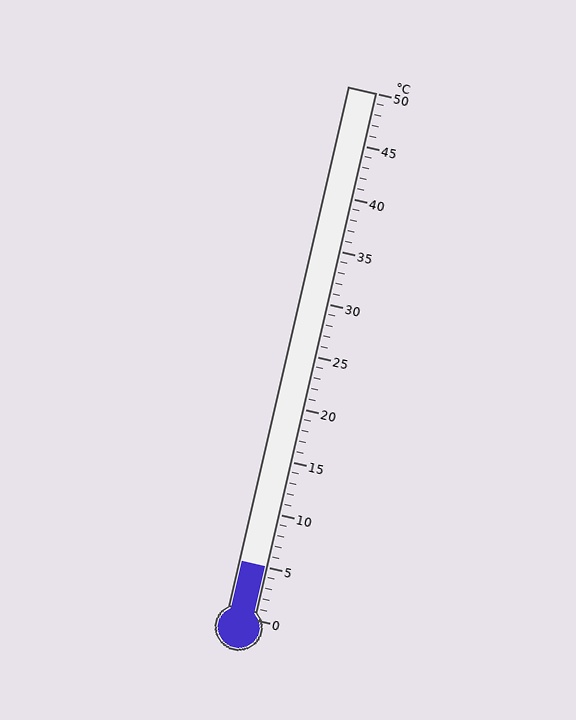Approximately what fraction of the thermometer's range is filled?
The thermometer is filled to approximately 10% of its range.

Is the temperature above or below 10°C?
The temperature is below 10°C.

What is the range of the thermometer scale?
The thermometer scale ranges from 0°C to 50°C.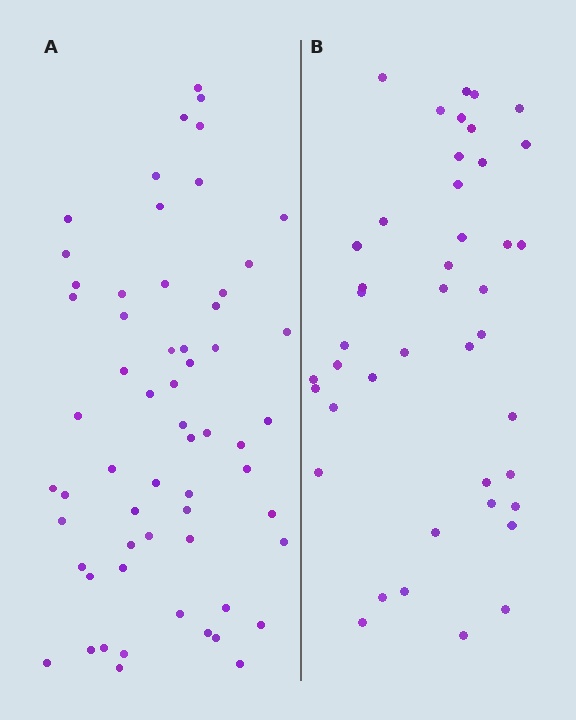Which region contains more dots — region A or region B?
Region A (the left region) has more dots.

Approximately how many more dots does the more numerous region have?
Region A has approximately 15 more dots than region B.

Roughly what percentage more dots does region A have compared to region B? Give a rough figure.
About 40% more.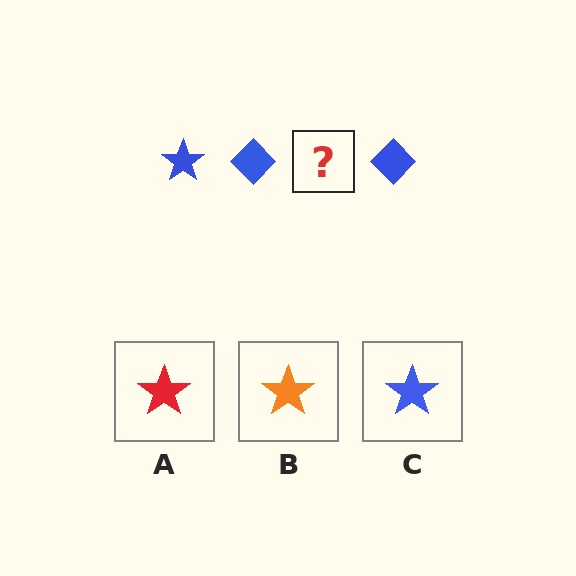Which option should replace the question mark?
Option C.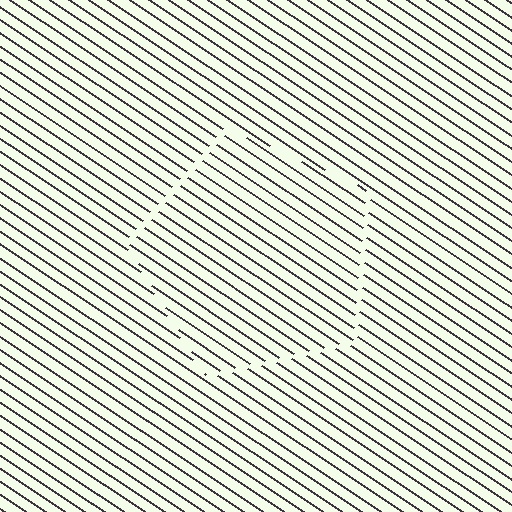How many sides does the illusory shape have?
5 sides — the line-ends trace a pentagon.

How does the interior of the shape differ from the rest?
The interior of the shape contains the same grating, shifted by half a period — the contour is defined by the phase discontinuity where line-ends from the inner and outer gratings abut.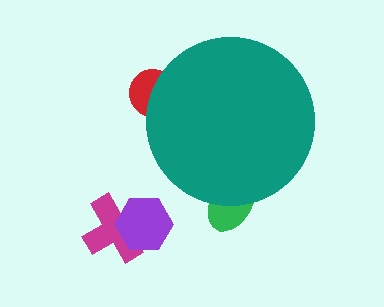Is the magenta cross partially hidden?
No, the magenta cross is fully visible.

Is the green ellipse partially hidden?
Yes, the green ellipse is partially hidden behind the teal circle.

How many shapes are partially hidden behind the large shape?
2 shapes are partially hidden.